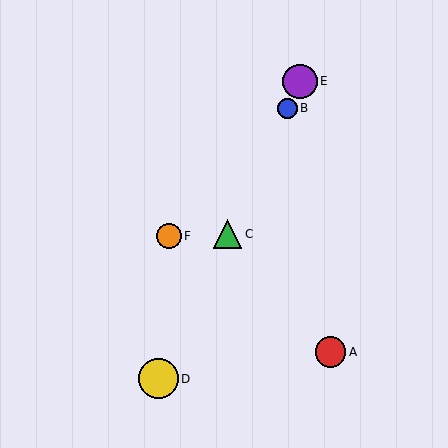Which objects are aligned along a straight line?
Objects B, C, D, E are aligned along a straight line.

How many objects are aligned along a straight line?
4 objects (B, C, D, E) are aligned along a straight line.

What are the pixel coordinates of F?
Object F is at (169, 236).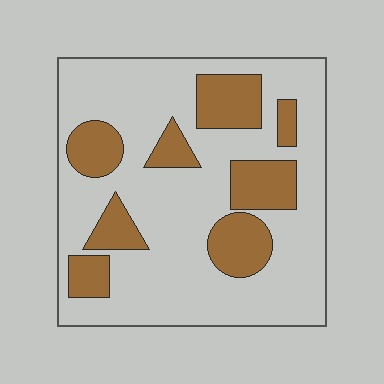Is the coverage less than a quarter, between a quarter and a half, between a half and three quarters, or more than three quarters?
Between a quarter and a half.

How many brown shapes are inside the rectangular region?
8.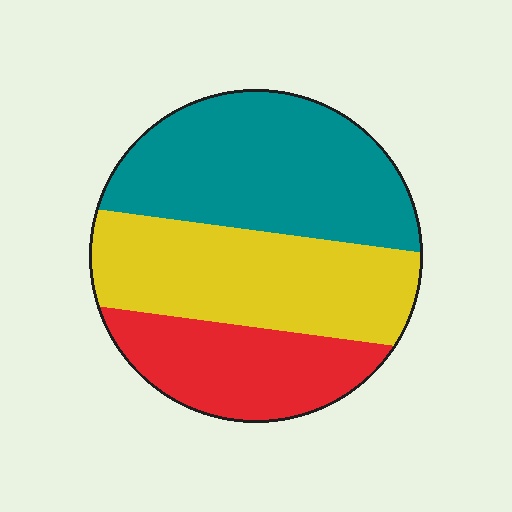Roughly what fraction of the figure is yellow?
Yellow takes up about three eighths (3/8) of the figure.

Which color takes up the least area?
Red, at roughly 25%.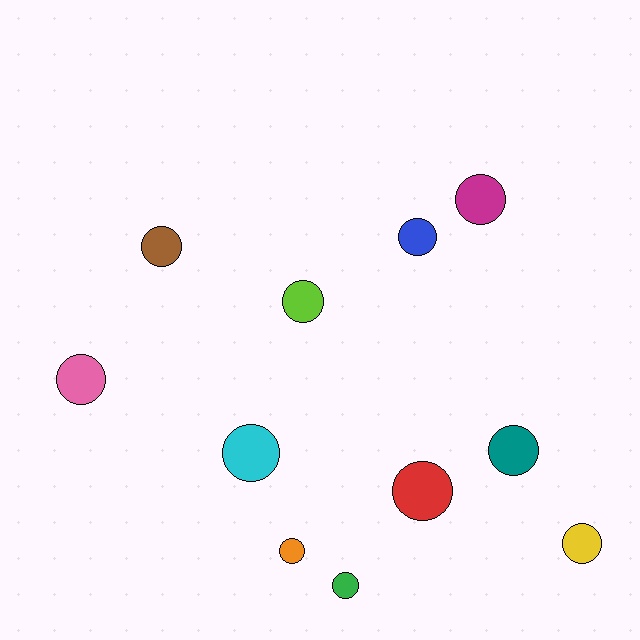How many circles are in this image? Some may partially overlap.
There are 11 circles.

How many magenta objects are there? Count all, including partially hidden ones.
There is 1 magenta object.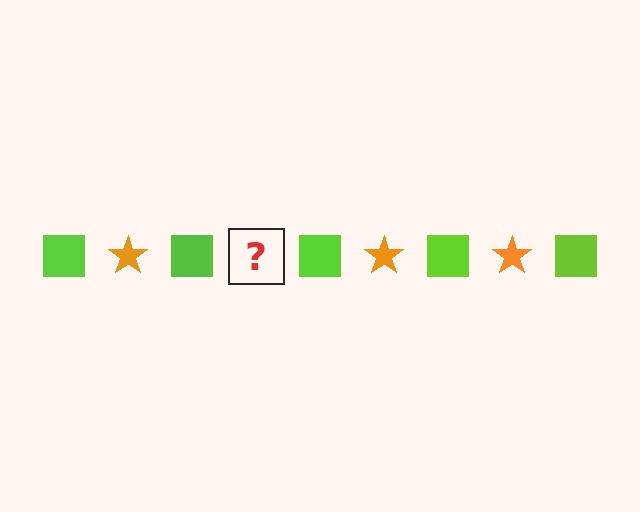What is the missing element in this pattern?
The missing element is an orange star.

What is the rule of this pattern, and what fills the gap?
The rule is that the pattern alternates between lime square and orange star. The gap should be filled with an orange star.